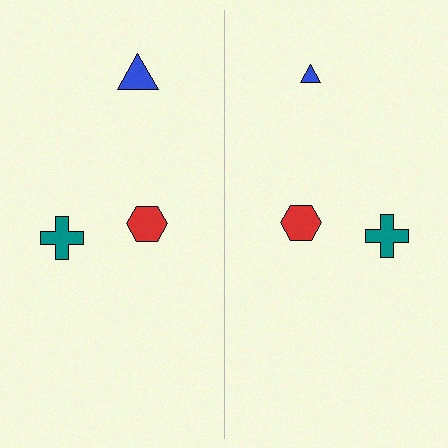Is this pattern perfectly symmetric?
No, the pattern is not perfectly symmetric. The blue triangle on the right side has a different size than its mirror counterpart.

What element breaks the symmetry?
The blue triangle on the right side has a different size than its mirror counterpart.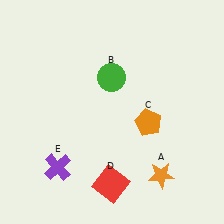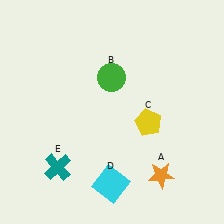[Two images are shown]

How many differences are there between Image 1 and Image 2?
There are 3 differences between the two images.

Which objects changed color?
C changed from orange to yellow. D changed from red to cyan. E changed from purple to teal.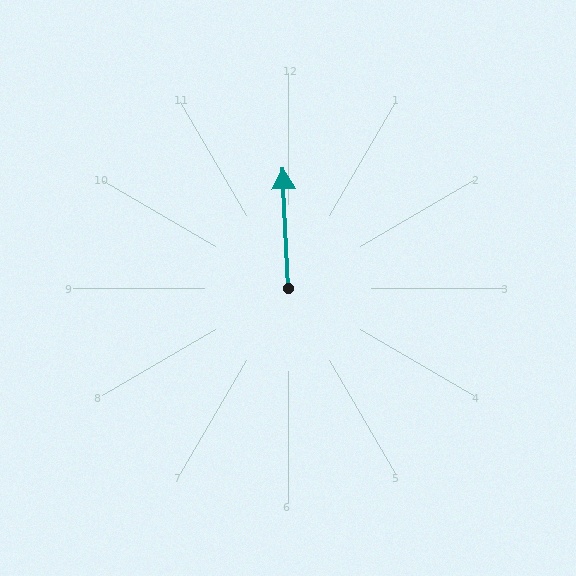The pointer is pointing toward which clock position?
Roughly 12 o'clock.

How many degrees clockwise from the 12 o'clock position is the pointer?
Approximately 358 degrees.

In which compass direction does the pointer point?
North.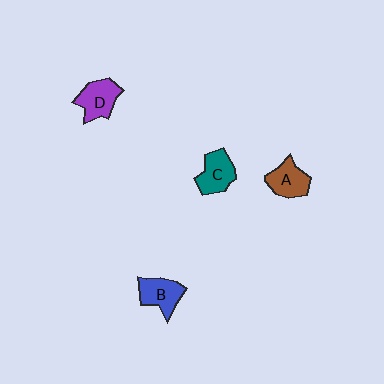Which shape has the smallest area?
Shape A (brown).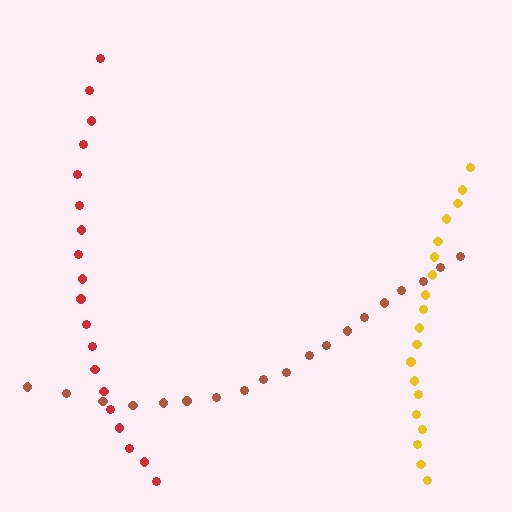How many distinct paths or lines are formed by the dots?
There are 3 distinct paths.